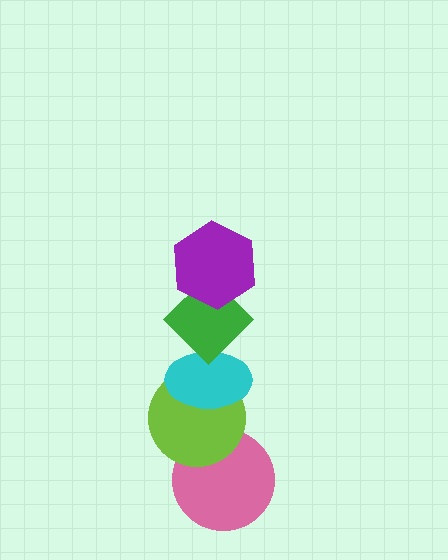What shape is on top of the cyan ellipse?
The green diamond is on top of the cyan ellipse.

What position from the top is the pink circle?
The pink circle is 5th from the top.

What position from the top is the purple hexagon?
The purple hexagon is 1st from the top.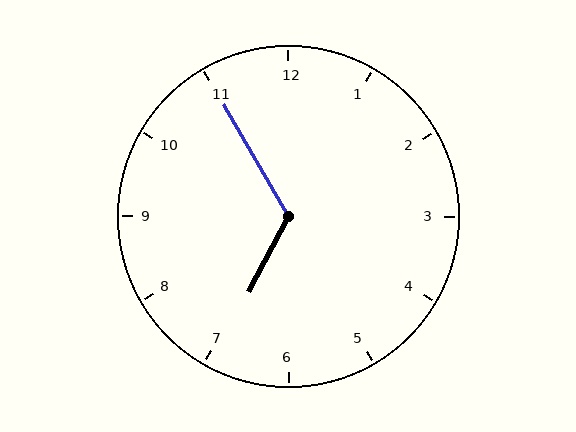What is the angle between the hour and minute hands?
Approximately 122 degrees.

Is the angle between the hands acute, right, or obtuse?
It is obtuse.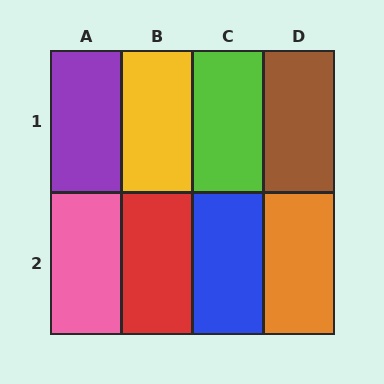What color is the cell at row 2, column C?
Blue.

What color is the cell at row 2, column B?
Red.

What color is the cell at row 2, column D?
Orange.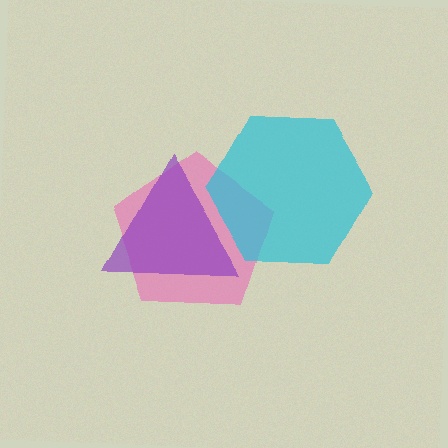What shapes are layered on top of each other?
The layered shapes are: a pink pentagon, a purple triangle, a cyan hexagon.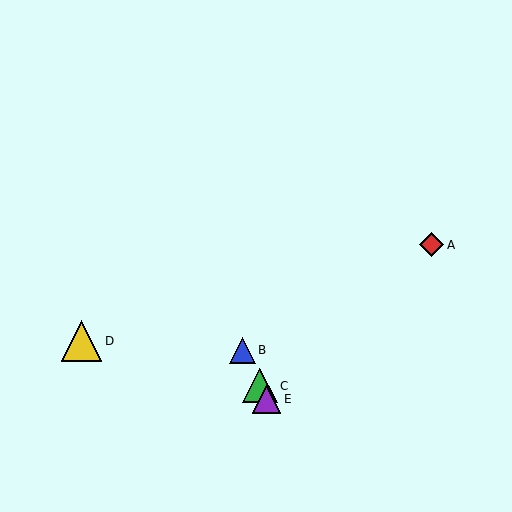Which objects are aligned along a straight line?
Objects B, C, E are aligned along a straight line.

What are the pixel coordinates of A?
Object A is at (431, 245).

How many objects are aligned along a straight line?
3 objects (B, C, E) are aligned along a straight line.